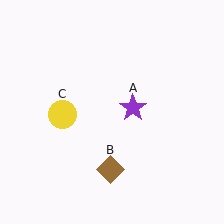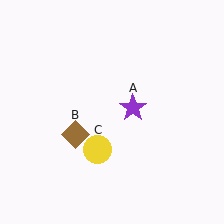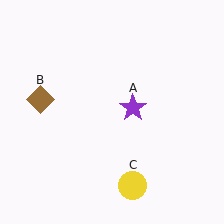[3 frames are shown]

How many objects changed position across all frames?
2 objects changed position: brown diamond (object B), yellow circle (object C).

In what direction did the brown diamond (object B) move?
The brown diamond (object B) moved up and to the left.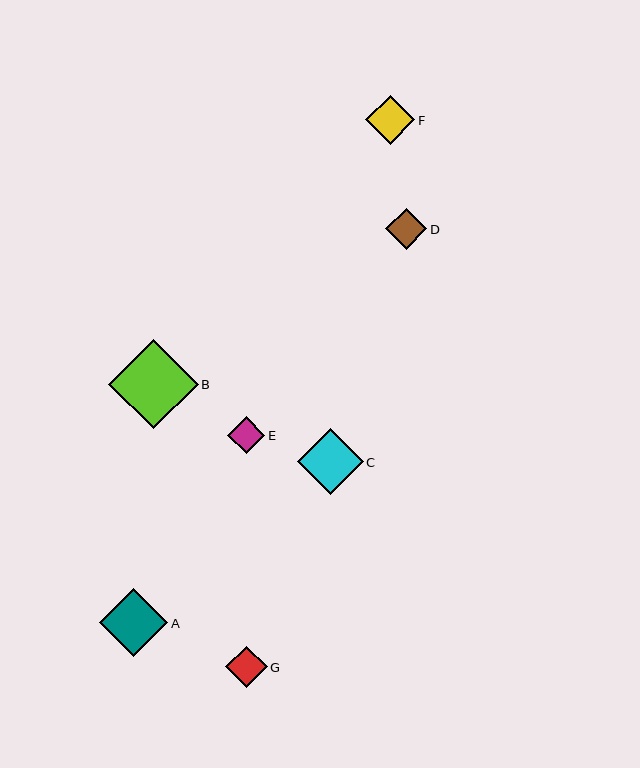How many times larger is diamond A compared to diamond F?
Diamond A is approximately 1.4 times the size of diamond F.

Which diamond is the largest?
Diamond B is the largest with a size of approximately 89 pixels.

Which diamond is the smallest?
Diamond E is the smallest with a size of approximately 37 pixels.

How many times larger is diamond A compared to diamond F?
Diamond A is approximately 1.4 times the size of diamond F.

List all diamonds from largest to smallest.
From largest to smallest: B, A, C, F, G, D, E.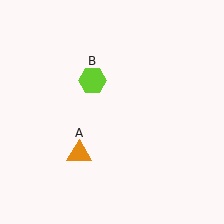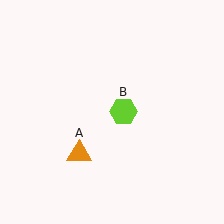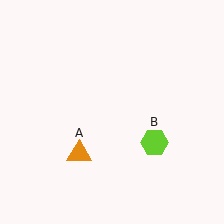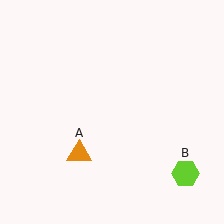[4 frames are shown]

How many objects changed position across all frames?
1 object changed position: lime hexagon (object B).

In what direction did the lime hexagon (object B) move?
The lime hexagon (object B) moved down and to the right.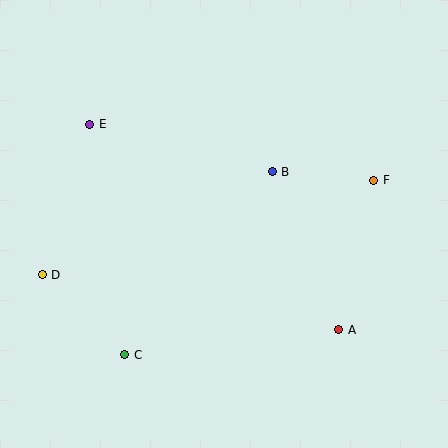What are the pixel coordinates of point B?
Point B is at (272, 172).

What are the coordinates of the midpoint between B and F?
The midpoint between B and F is at (323, 176).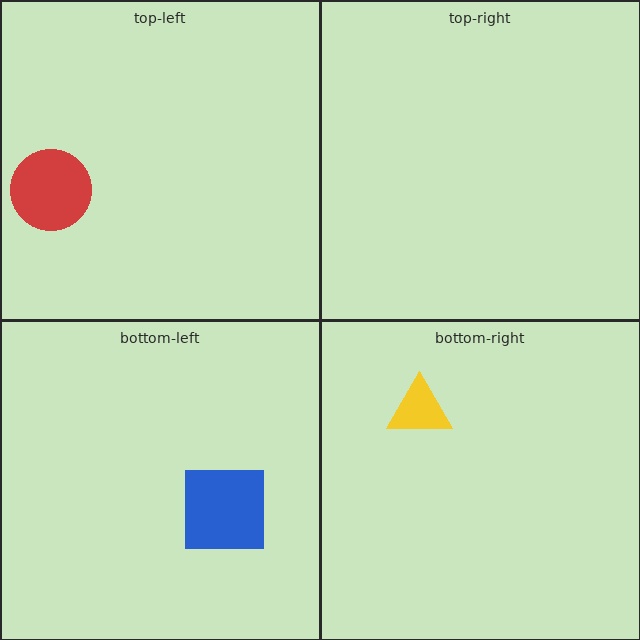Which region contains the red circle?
The top-left region.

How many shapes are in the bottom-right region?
1.